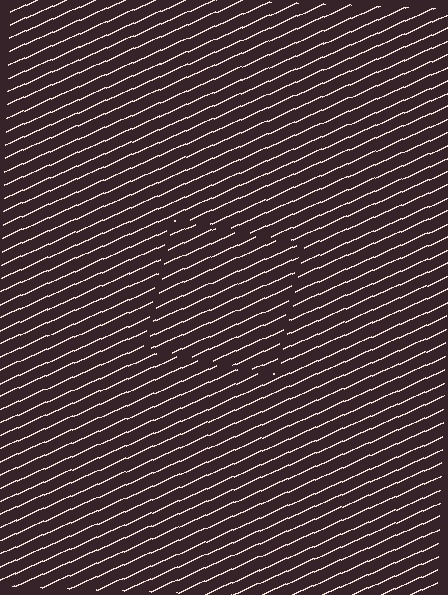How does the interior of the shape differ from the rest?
The interior of the shape contains the same grating, shifted by half a period — the contour is defined by the phase discontinuity where line-ends from the inner and outer gratings abut.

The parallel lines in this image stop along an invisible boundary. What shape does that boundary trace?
An illusory square. The interior of the shape contains the same grating, shifted by half a period — the contour is defined by the phase discontinuity where line-ends from the inner and outer gratings abut.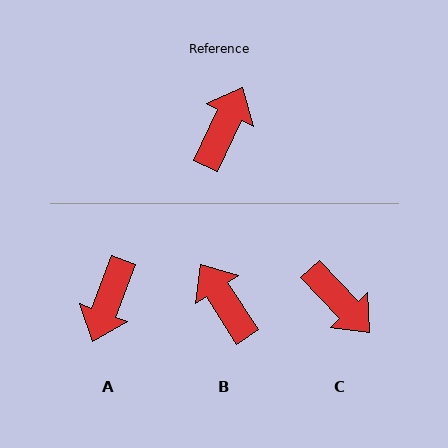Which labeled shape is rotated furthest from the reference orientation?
A, about 175 degrees away.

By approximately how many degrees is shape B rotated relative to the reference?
Approximately 58 degrees counter-clockwise.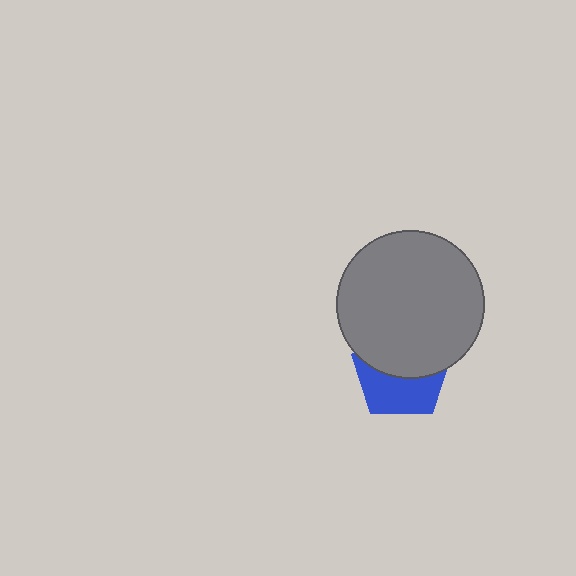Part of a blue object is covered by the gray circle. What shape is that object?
It is a pentagon.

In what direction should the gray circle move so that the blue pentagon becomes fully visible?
The gray circle should move up. That is the shortest direction to clear the overlap and leave the blue pentagon fully visible.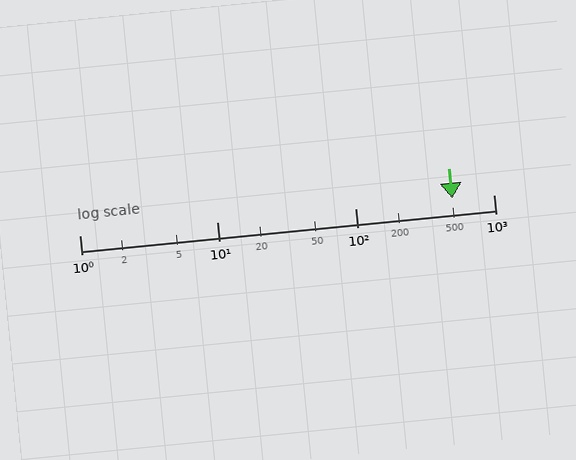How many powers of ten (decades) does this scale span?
The scale spans 3 decades, from 1 to 1000.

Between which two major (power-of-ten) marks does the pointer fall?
The pointer is between 100 and 1000.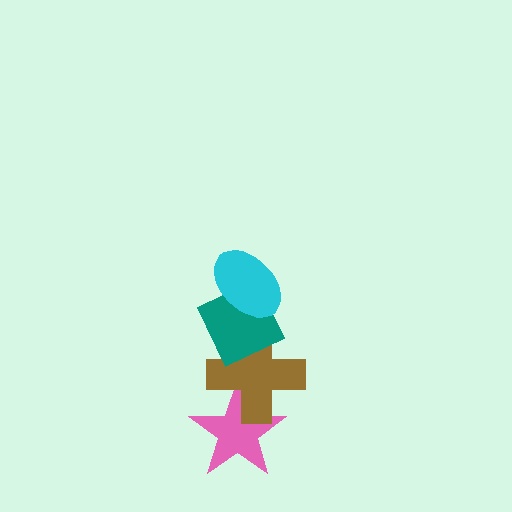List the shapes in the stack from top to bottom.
From top to bottom: the cyan ellipse, the teal diamond, the brown cross, the pink star.